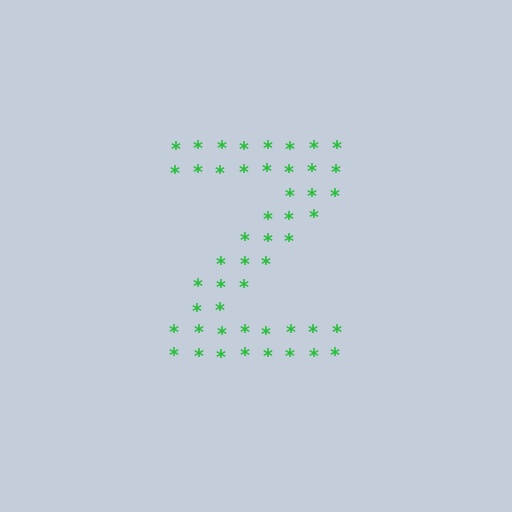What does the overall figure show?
The overall figure shows the letter Z.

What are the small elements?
The small elements are asterisks.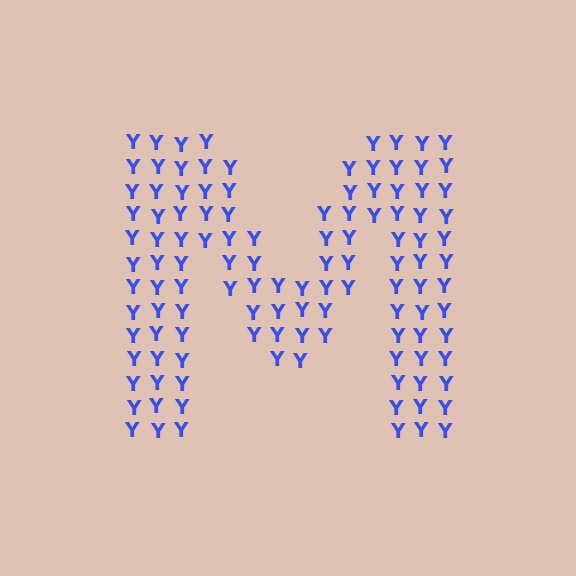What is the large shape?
The large shape is the letter M.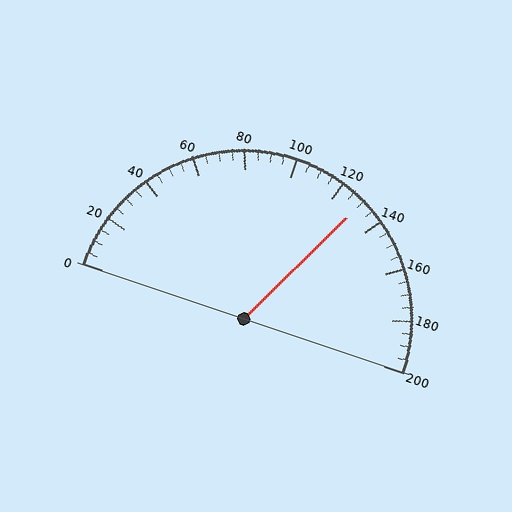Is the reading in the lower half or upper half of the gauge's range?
The reading is in the upper half of the range (0 to 200).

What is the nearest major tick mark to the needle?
The nearest major tick mark is 120.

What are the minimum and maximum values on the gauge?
The gauge ranges from 0 to 200.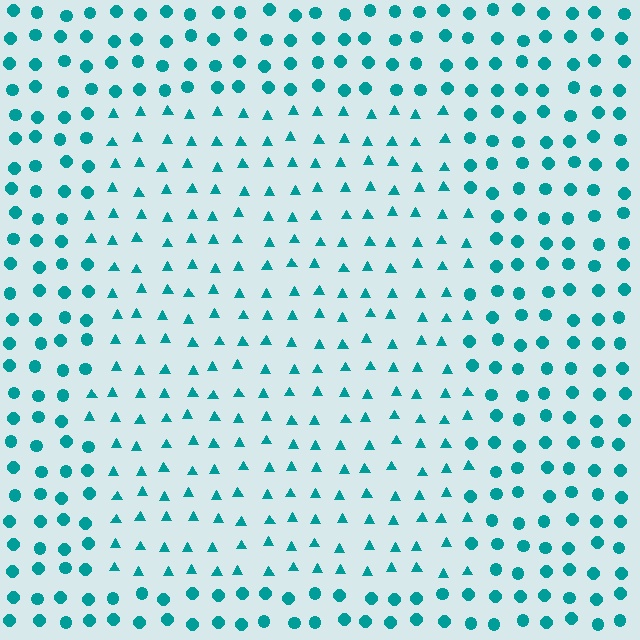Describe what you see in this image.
The image is filled with small teal elements arranged in a uniform grid. A rectangle-shaped region contains triangles, while the surrounding area contains circles. The boundary is defined purely by the change in element shape.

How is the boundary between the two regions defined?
The boundary is defined by a change in element shape: triangles inside vs. circles outside. All elements share the same color and spacing.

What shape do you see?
I see a rectangle.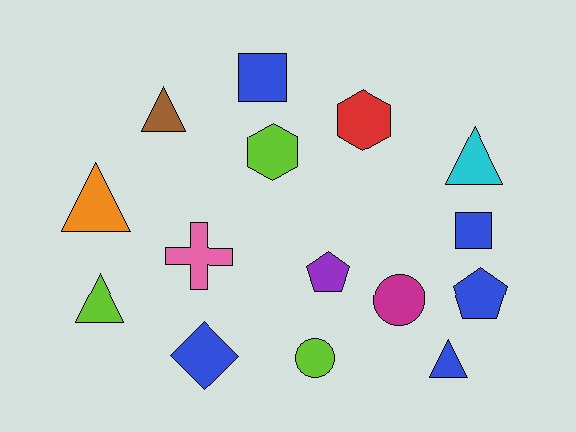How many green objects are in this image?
There are no green objects.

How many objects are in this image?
There are 15 objects.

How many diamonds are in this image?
There is 1 diamond.